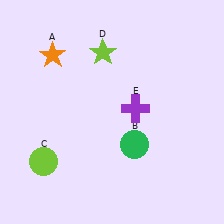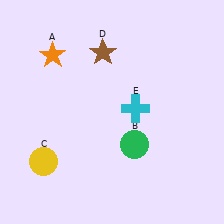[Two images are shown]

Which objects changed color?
C changed from lime to yellow. D changed from lime to brown. E changed from purple to cyan.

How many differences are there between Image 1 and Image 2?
There are 3 differences between the two images.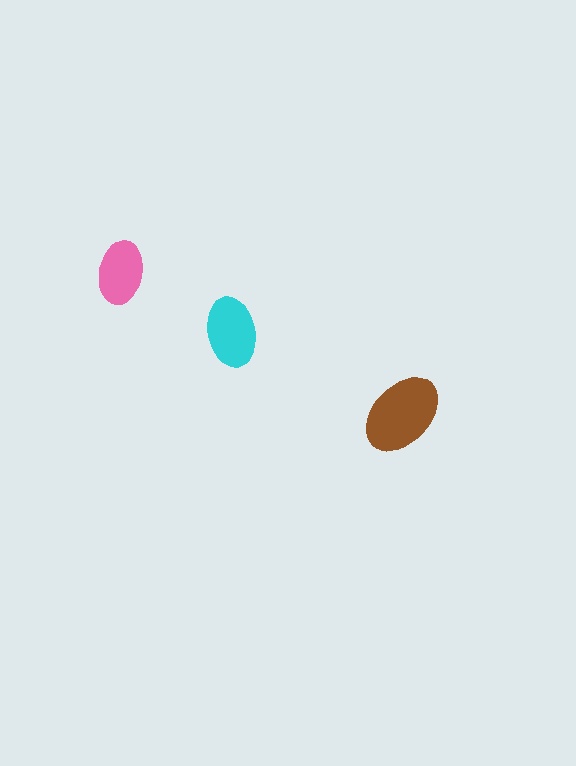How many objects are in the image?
There are 3 objects in the image.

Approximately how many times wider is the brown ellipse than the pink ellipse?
About 1.5 times wider.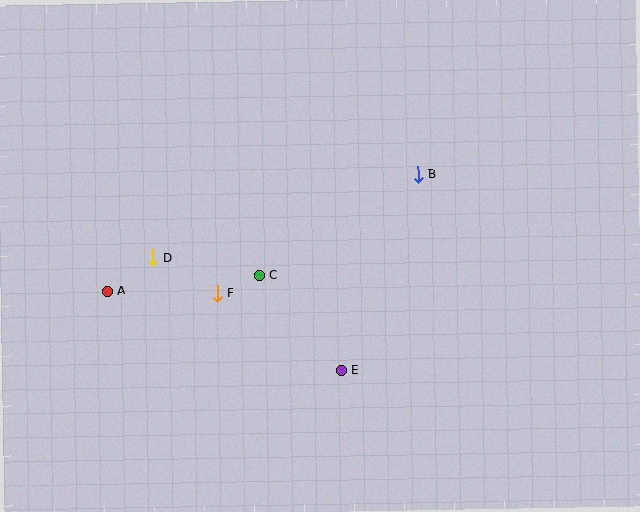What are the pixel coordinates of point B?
Point B is at (418, 175).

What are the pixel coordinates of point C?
Point C is at (260, 275).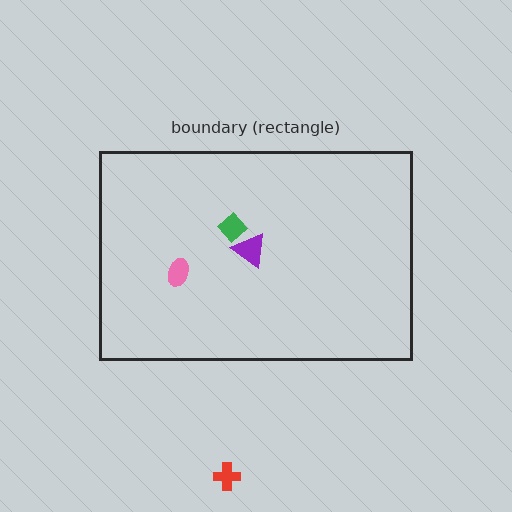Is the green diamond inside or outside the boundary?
Inside.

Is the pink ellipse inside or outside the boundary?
Inside.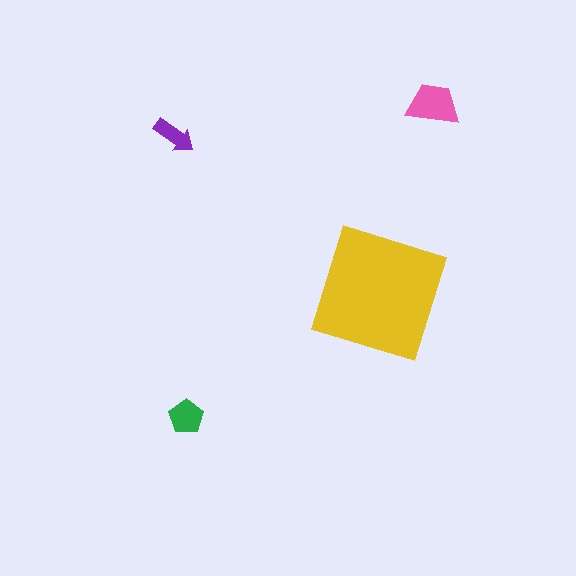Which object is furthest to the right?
The pink trapezoid is rightmost.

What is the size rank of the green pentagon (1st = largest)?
3rd.